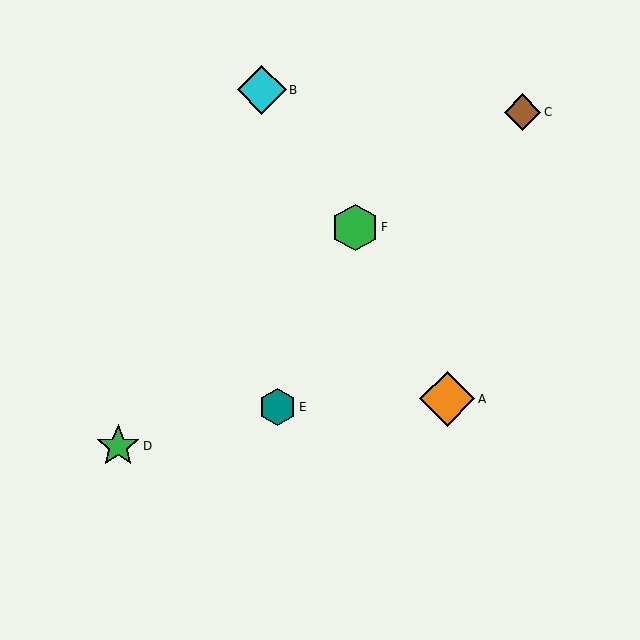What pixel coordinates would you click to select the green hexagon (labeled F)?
Click at (355, 227) to select the green hexagon F.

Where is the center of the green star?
The center of the green star is at (118, 446).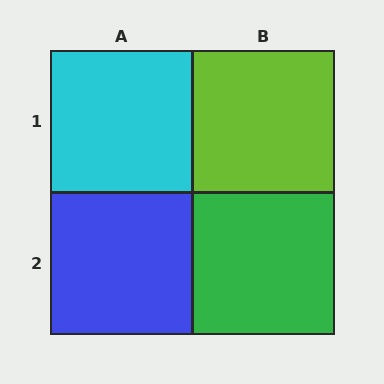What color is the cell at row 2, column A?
Blue.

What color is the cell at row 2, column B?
Green.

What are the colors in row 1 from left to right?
Cyan, lime.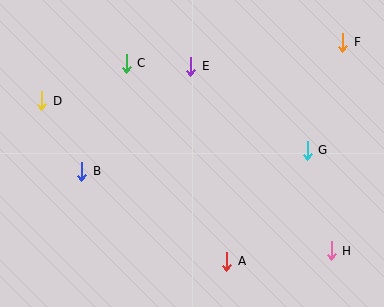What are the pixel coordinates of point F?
Point F is at (343, 42).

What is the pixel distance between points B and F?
The distance between B and F is 291 pixels.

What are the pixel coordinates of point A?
Point A is at (227, 261).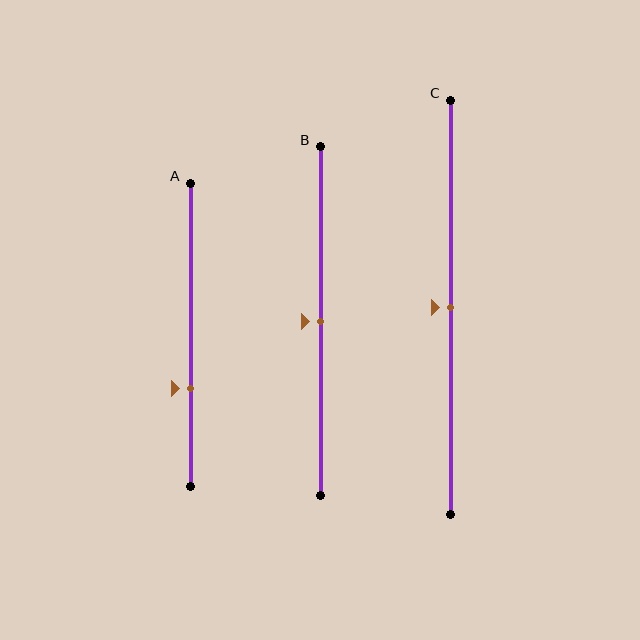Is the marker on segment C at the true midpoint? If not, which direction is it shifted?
Yes, the marker on segment C is at the true midpoint.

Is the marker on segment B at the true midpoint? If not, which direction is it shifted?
Yes, the marker on segment B is at the true midpoint.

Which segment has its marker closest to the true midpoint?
Segment B has its marker closest to the true midpoint.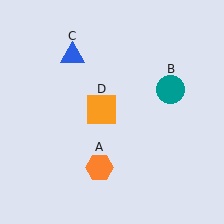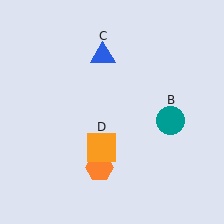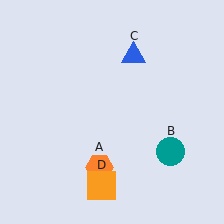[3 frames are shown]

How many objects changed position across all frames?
3 objects changed position: teal circle (object B), blue triangle (object C), orange square (object D).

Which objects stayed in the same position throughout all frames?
Orange hexagon (object A) remained stationary.